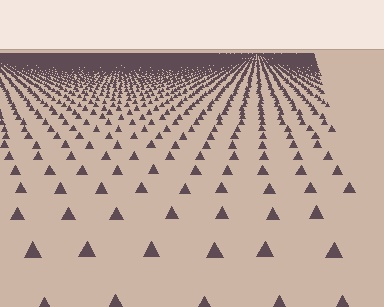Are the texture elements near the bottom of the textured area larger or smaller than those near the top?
Larger. Near the bottom, elements are closer to the viewer and appear at a bigger on-screen size.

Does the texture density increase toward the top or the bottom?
Density increases toward the top.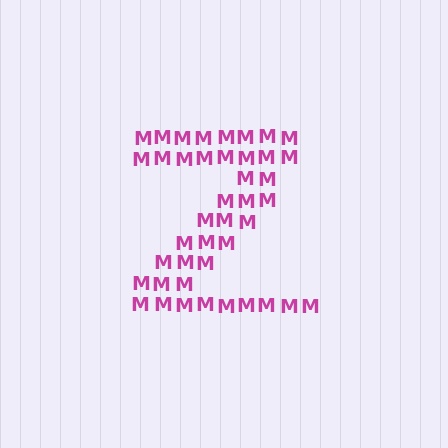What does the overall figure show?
The overall figure shows the letter Z.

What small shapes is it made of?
It is made of small letter M's.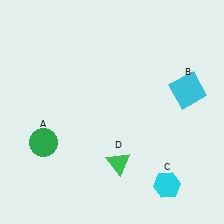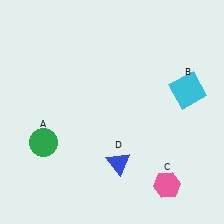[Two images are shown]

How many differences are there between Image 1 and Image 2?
There are 2 differences between the two images.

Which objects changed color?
C changed from cyan to pink. D changed from green to blue.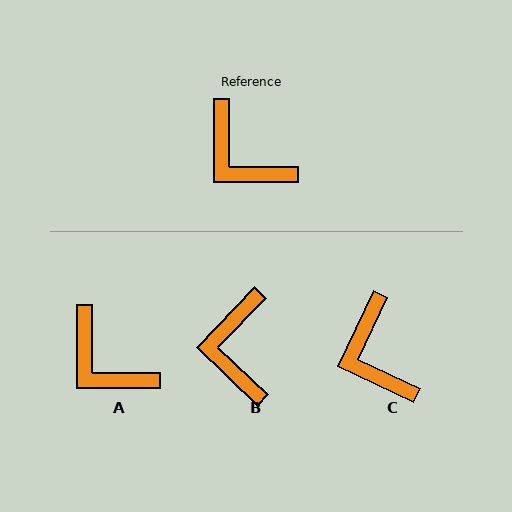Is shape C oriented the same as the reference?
No, it is off by about 26 degrees.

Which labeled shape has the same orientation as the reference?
A.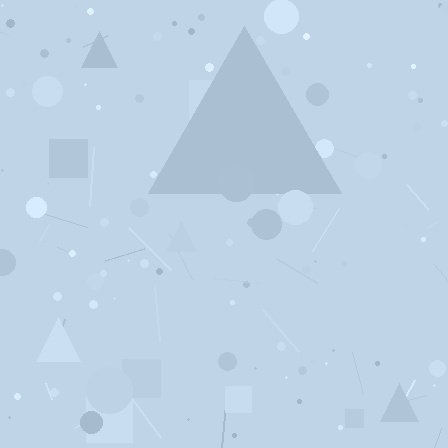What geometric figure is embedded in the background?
A triangle is embedded in the background.